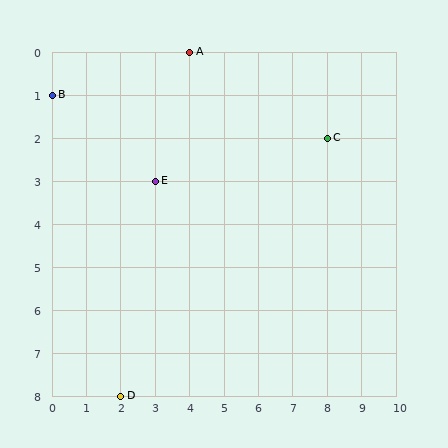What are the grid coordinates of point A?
Point A is at grid coordinates (4, 0).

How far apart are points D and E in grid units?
Points D and E are 1 column and 5 rows apart (about 5.1 grid units diagonally).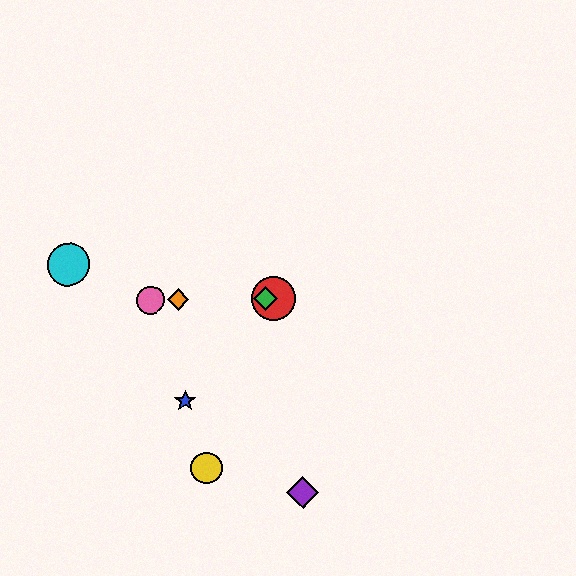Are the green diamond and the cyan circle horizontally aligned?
No, the green diamond is at y≈299 and the cyan circle is at y≈264.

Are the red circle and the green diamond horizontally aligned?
Yes, both are at y≈299.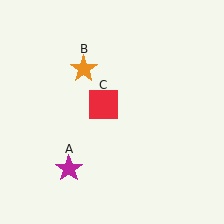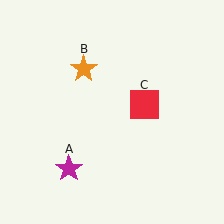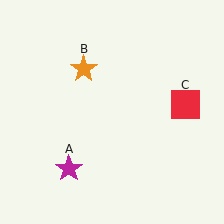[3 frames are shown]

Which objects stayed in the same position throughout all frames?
Magenta star (object A) and orange star (object B) remained stationary.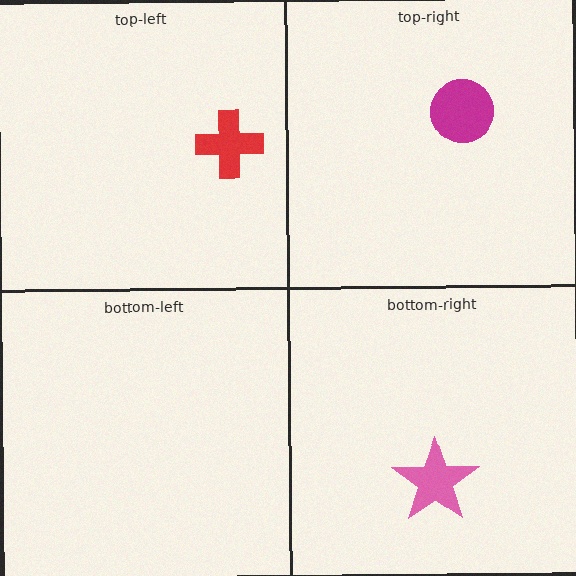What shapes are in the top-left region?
The red cross.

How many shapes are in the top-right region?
1.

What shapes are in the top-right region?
The magenta circle.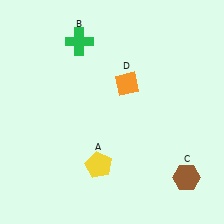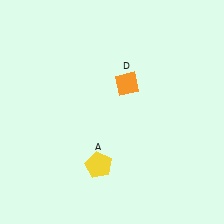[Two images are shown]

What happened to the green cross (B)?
The green cross (B) was removed in Image 2. It was in the top-left area of Image 1.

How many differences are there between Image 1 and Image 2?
There are 2 differences between the two images.